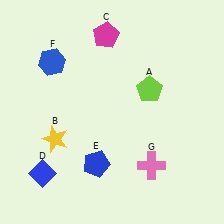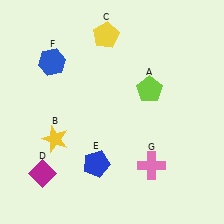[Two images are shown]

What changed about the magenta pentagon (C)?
In Image 1, C is magenta. In Image 2, it changed to yellow.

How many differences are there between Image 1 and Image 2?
There are 2 differences between the two images.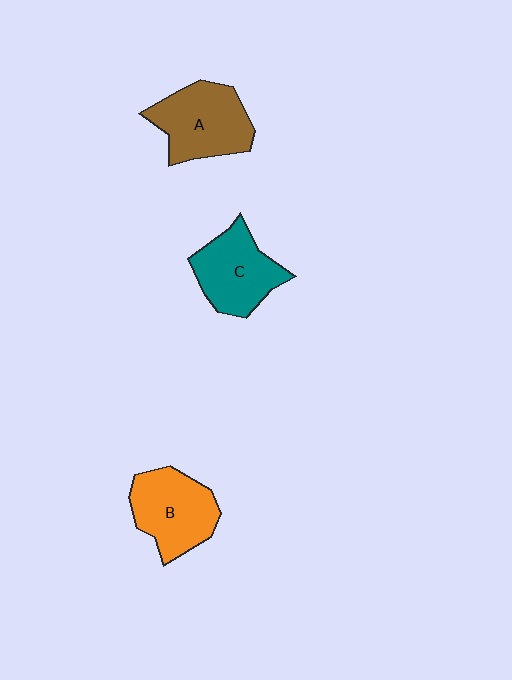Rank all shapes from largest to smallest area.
From largest to smallest: A (brown), B (orange), C (teal).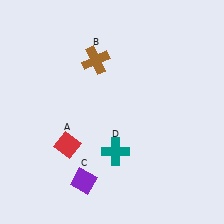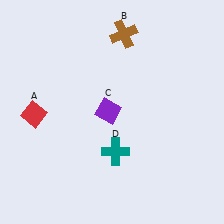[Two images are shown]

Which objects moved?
The objects that moved are: the red diamond (A), the brown cross (B), the purple diamond (C).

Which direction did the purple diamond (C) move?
The purple diamond (C) moved up.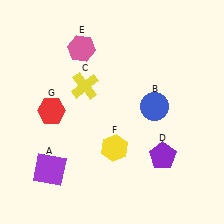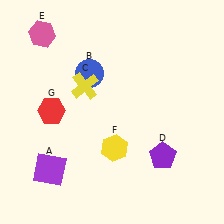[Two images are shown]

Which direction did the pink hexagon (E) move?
The pink hexagon (E) moved left.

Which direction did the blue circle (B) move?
The blue circle (B) moved left.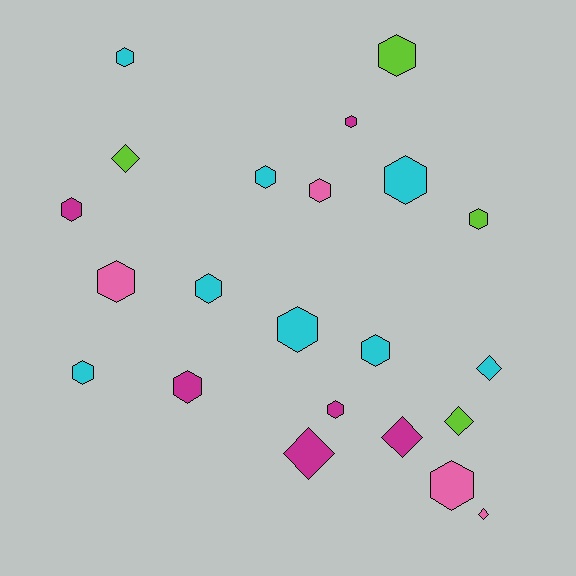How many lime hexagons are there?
There are 2 lime hexagons.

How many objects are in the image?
There are 22 objects.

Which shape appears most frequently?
Hexagon, with 16 objects.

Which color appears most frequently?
Cyan, with 8 objects.